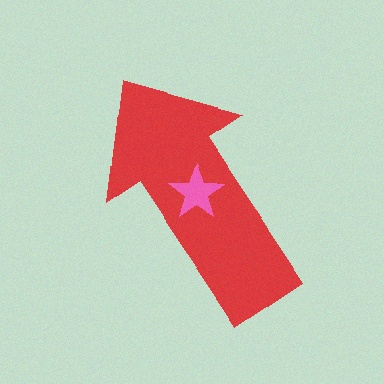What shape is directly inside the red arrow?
The pink star.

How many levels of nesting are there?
2.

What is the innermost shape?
The pink star.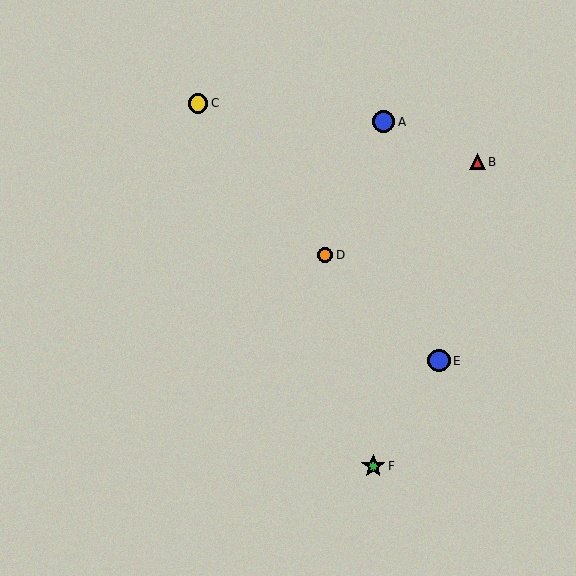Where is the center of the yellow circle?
The center of the yellow circle is at (198, 103).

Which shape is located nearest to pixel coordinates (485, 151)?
The red triangle (labeled B) at (477, 162) is nearest to that location.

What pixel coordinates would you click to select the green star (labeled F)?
Click at (373, 466) to select the green star F.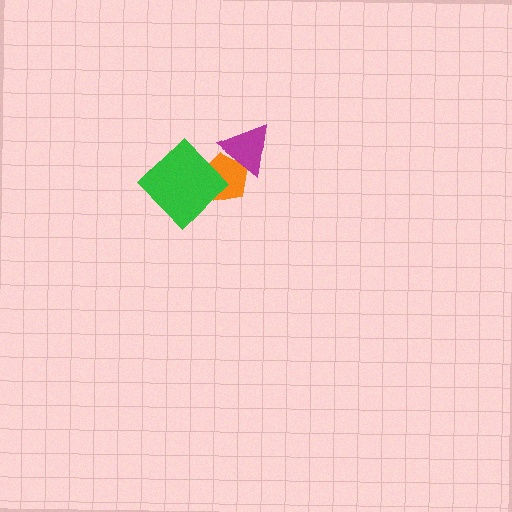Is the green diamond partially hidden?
No, no other shape covers it.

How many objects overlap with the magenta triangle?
1 object overlaps with the magenta triangle.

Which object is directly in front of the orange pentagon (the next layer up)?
The magenta triangle is directly in front of the orange pentagon.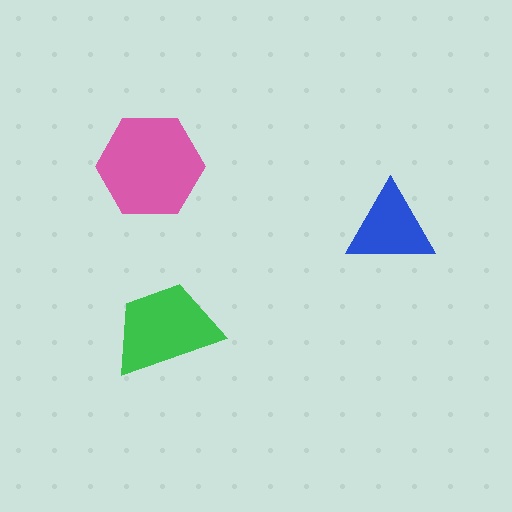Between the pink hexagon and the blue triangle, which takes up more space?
The pink hexagon.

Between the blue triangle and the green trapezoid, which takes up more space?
The green trapezoid.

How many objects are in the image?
There are 3 objects in the image.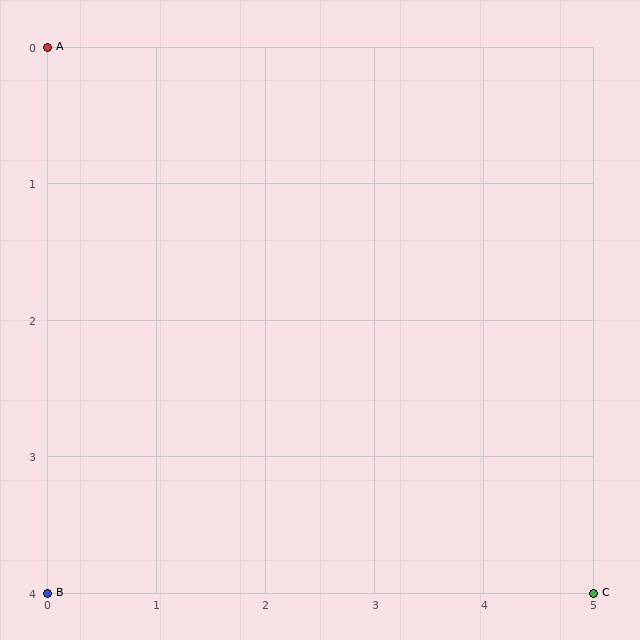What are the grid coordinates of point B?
Point B is at grid coordinates (0, 4).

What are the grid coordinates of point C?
Point C is at grid coordinates (5, 4).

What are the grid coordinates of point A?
Point A is at grid coordinates (0, 0).